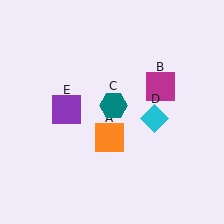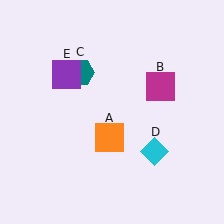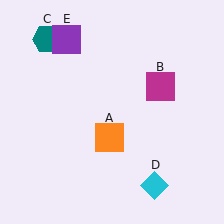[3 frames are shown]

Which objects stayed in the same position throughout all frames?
Orange square (object A) and magenta square (object B) remained stationary.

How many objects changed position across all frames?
3 objects changed position: teal hexagon (object C), cyan diamond (object D), purple square (object E).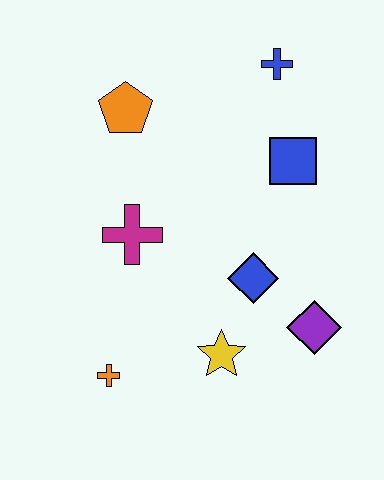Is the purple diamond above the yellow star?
Yes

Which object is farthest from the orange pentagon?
The purple diamond is farthest from the orange pentagon.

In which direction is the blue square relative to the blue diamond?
The blue square is above the blue diamond.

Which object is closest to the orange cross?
The yellow star is closest to the orange cross.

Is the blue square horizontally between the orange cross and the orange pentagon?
No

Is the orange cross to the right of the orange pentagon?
No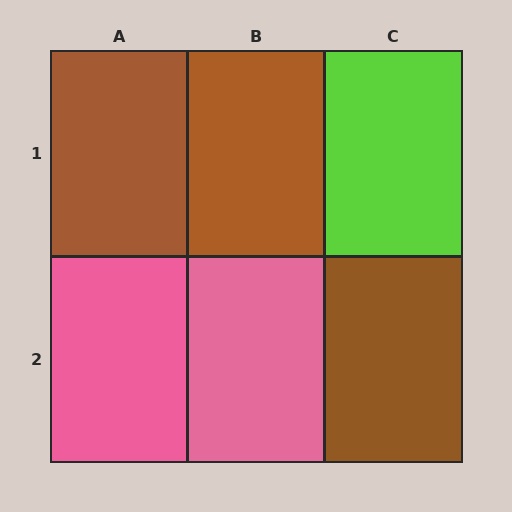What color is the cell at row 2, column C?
Brown.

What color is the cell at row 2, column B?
Pink.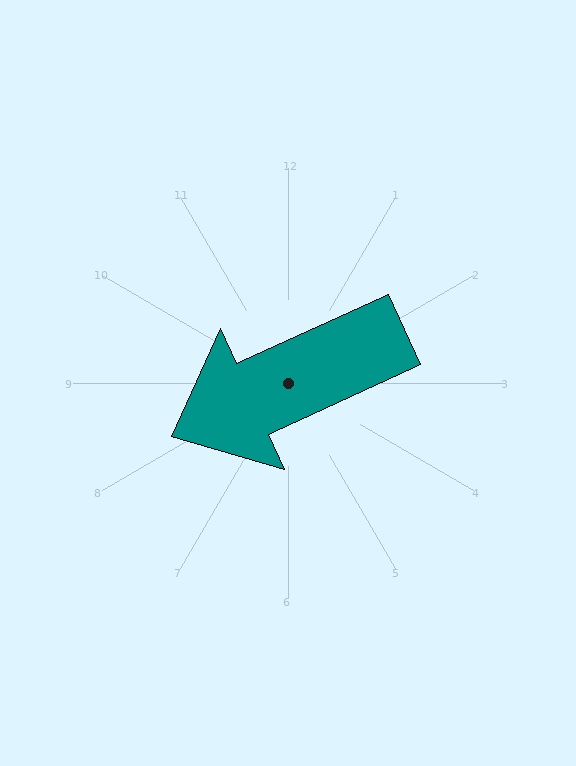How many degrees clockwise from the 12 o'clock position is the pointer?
Approximately 245 degrees.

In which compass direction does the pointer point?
Southwest.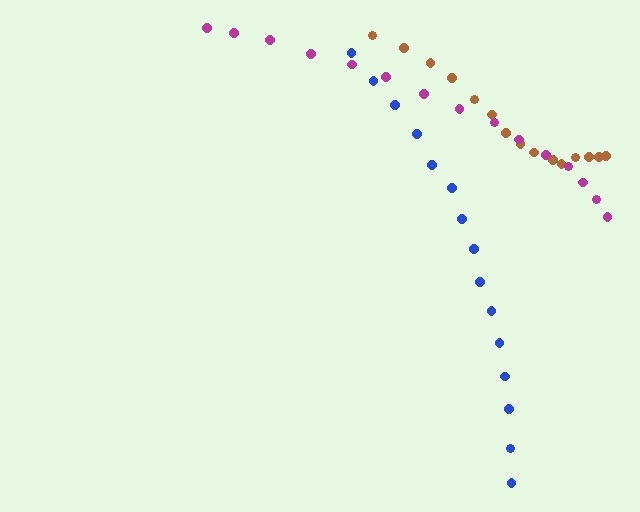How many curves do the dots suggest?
There are 3 distinct paths.